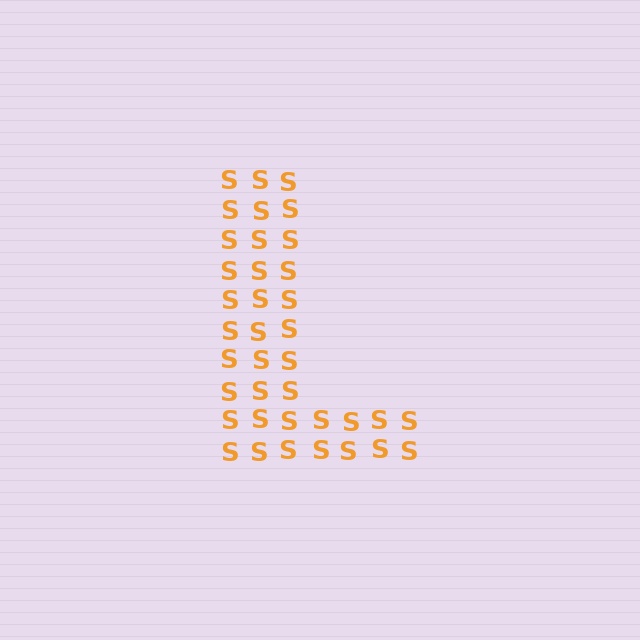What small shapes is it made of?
It is made of small letter S's.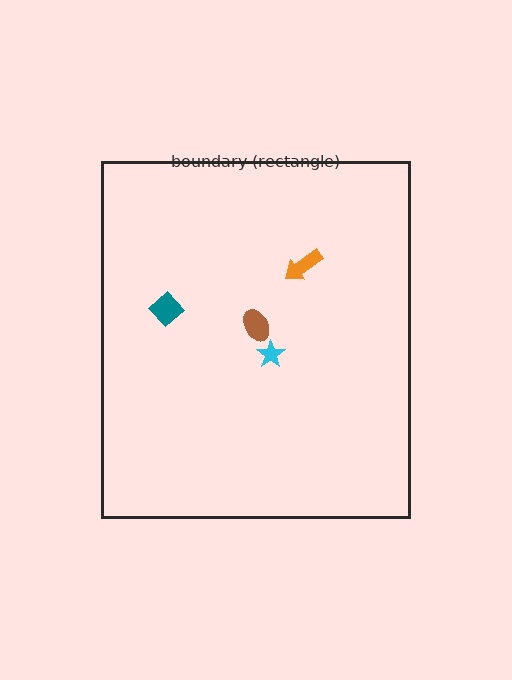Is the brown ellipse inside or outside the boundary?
Inside.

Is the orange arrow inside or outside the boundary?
Inside.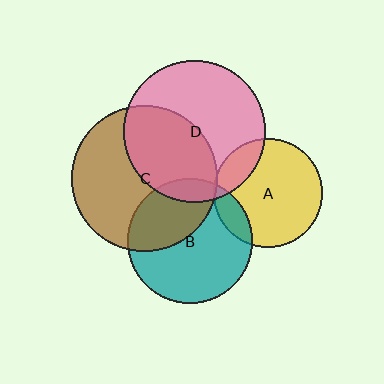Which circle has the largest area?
Circle C (brown).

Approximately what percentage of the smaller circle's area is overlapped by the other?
Approximately 45%.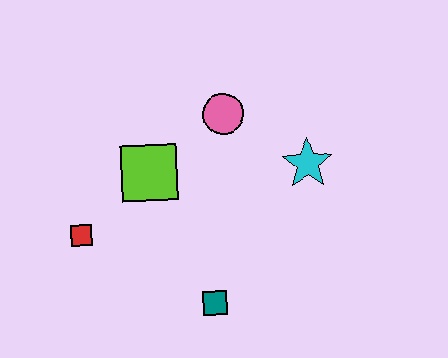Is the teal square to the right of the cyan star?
No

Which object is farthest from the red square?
The cyan star is farthest from the red square.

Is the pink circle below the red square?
No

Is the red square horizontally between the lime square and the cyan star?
No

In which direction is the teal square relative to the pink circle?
The teal square is below the pink circle.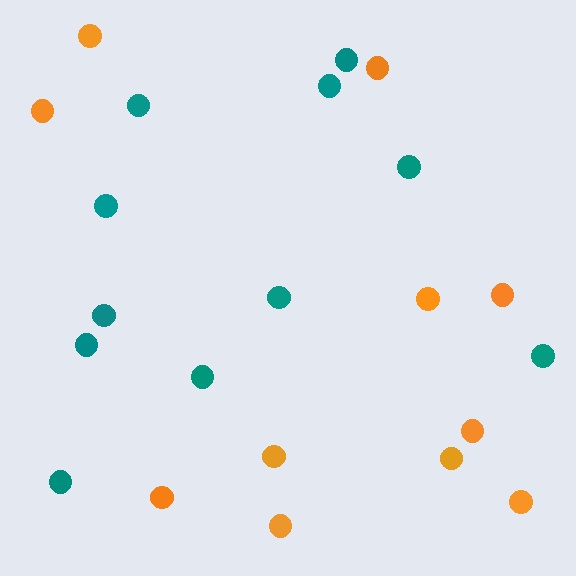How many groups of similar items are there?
There are 2 groups: one group of orange circles (11) and one group of teal circles (11).